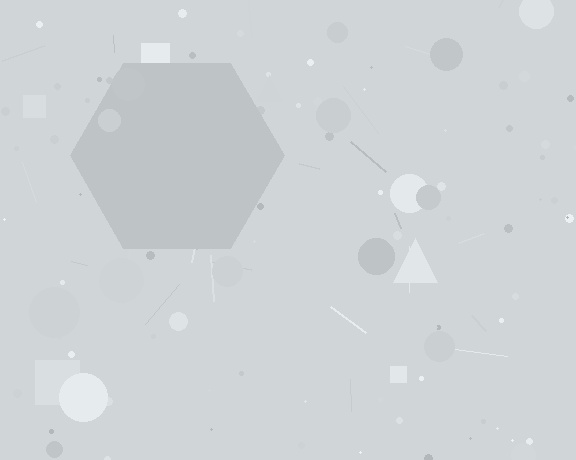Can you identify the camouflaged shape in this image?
The camouflaged shape is a hexagon.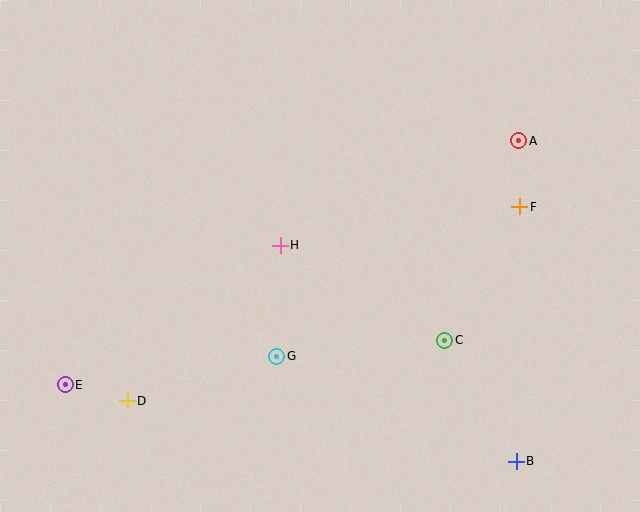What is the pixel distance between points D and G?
The distance between D and G is 156 pixels.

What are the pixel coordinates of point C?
Point C is at (445, 340).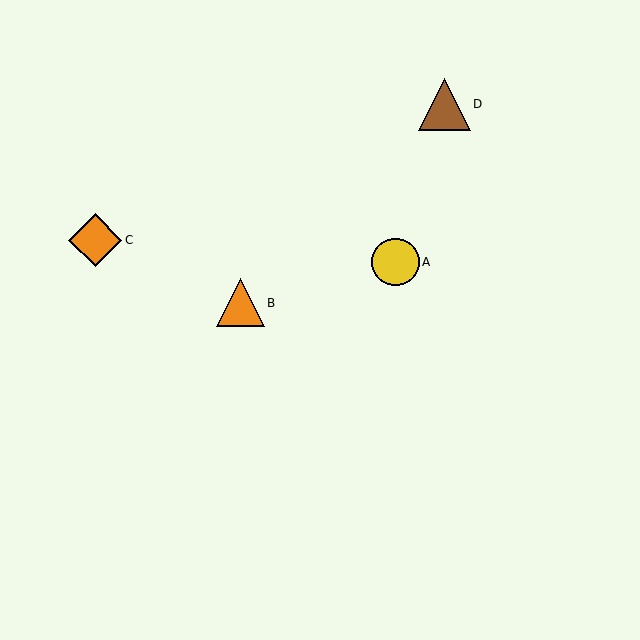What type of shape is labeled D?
Shape D is a brown triangle.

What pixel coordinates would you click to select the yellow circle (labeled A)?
Click at (396, 262) to select the yellow circle A.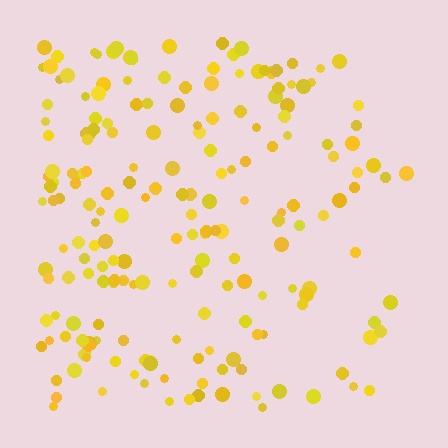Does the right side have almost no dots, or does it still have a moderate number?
Still a moderate number, just noticeably fewer than the left.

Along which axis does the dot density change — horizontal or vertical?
Horizontal.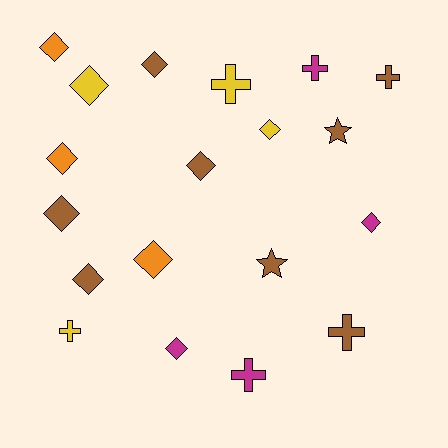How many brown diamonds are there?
There are 4 brown diamonds.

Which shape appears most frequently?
Diamond, with 11 objects.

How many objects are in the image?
There are 19 objects.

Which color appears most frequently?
Brown, with 8 objects.